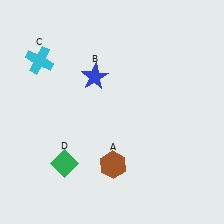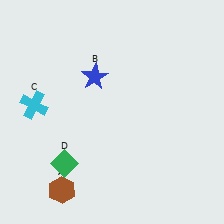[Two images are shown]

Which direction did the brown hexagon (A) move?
The brown hexagon (A) moved left.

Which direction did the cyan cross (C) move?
The cyan cross (C) moved down.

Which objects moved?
The objects that moved are: the brown hexagon (A), the cyan cross (C).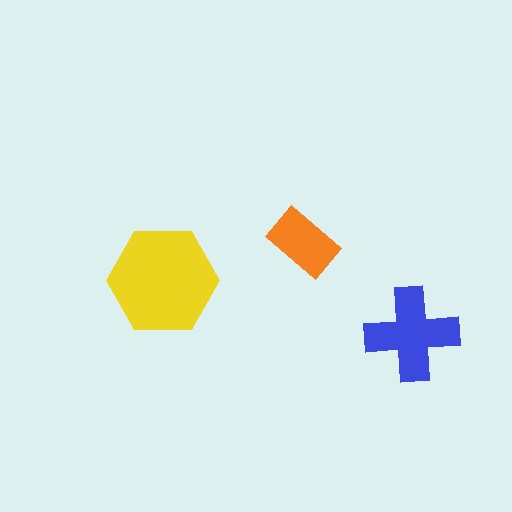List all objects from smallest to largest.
The orange rectangle, the blue cross, the yellow hexagon.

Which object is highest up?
The orange rectangle is topmost.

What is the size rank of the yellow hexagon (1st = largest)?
1st.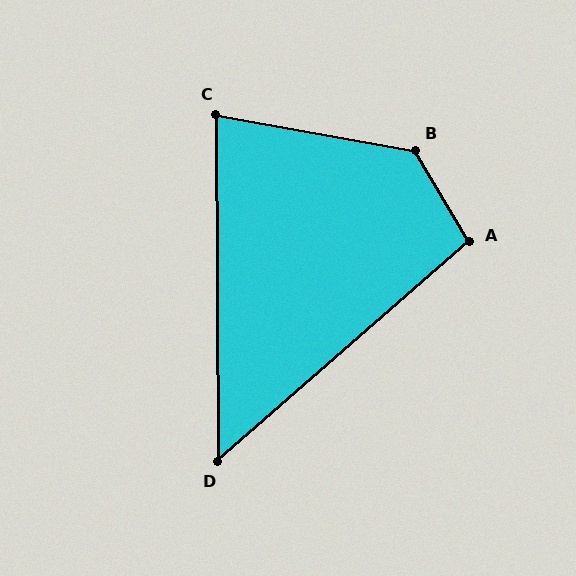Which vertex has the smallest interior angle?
D, at approximately 49 degrees.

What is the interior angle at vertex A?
Approximately 100 degrees (obtuse).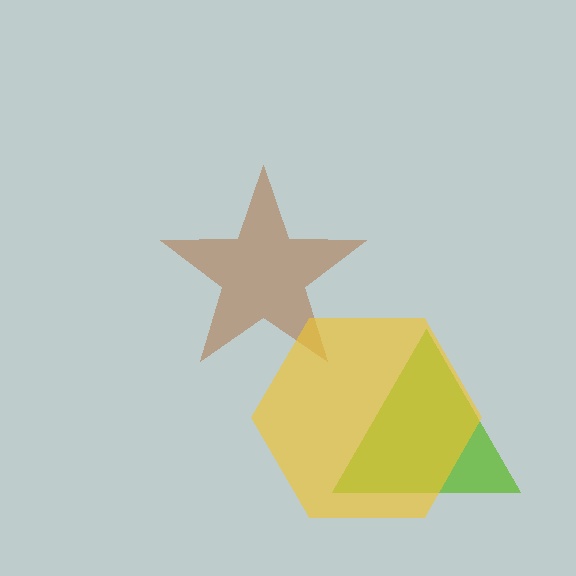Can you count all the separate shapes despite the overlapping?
Yes, there are 3 separate shapes.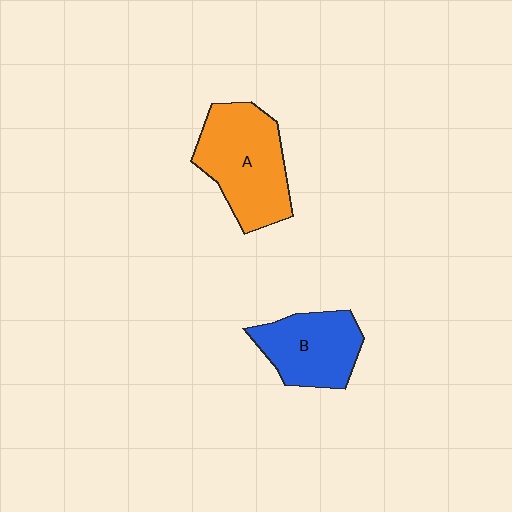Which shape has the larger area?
Shape A (orange).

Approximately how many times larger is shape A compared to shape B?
Approximately 1.3 times.